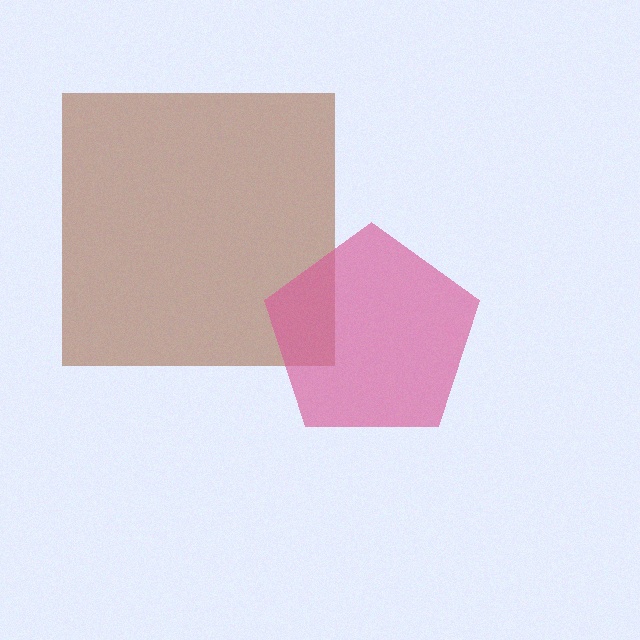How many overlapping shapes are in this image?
There are 2 overlapping shapes in the image.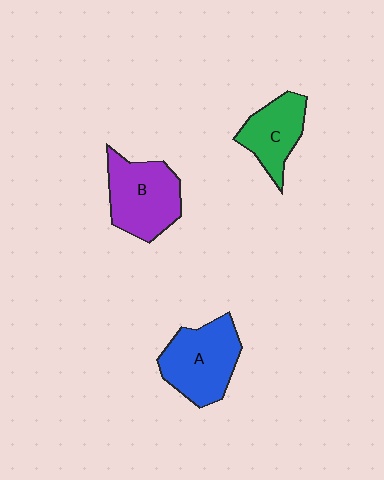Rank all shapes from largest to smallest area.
From largest to smallest: A (blue), B (purple), C (green).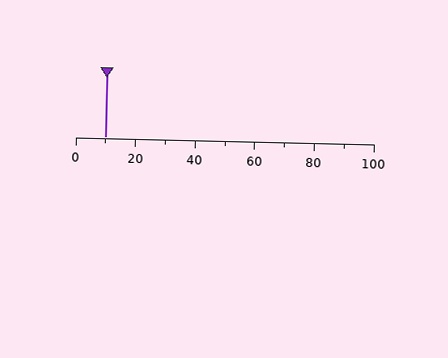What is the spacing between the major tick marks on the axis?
The major ticks are spaced 20 apart.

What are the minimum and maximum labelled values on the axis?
The axis runs from 0 to 100.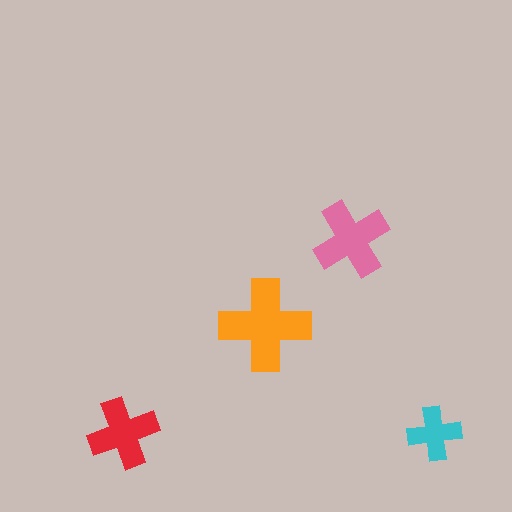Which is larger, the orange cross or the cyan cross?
The orange one.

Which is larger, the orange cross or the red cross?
The orange one.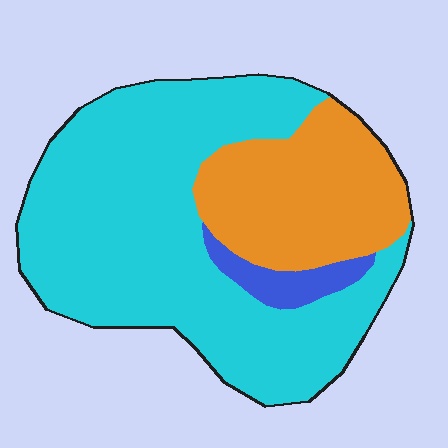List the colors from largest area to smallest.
From largest to smallest: cyan, orange, blue.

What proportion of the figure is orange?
Orange takes up between a sixth and a third of the figure.